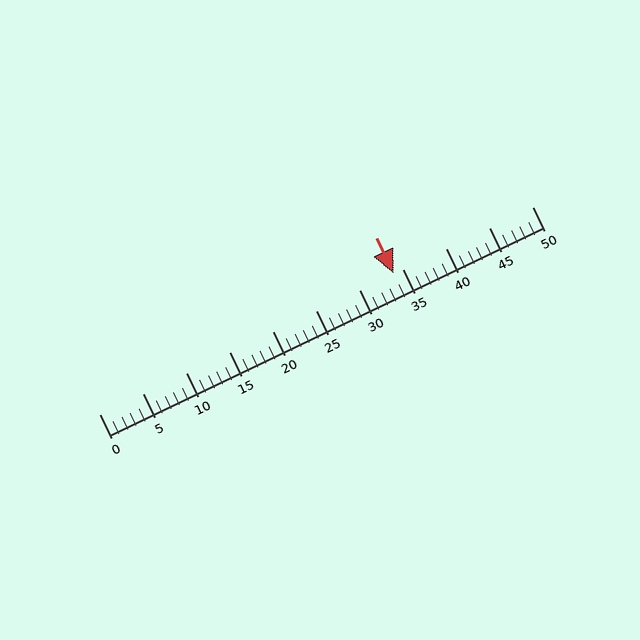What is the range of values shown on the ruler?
The ruler shows values from 0 to 50.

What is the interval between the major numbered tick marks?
The major tick marks are spaced 5 units apart.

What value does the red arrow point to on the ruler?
The red arrow points to approximately 34.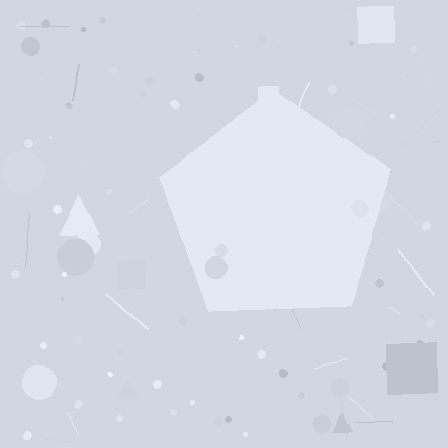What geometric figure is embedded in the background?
A pentagon is embedded in the background.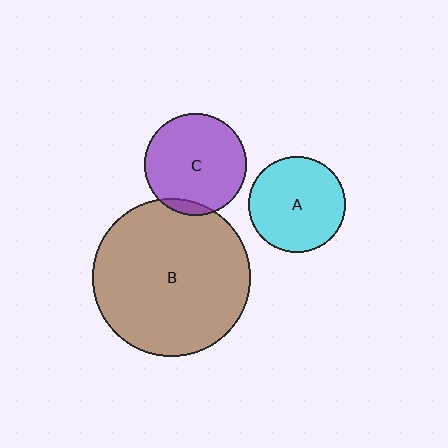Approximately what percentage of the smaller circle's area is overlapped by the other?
Approximately 5%.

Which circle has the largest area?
Circle B (brown).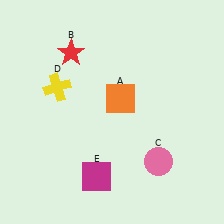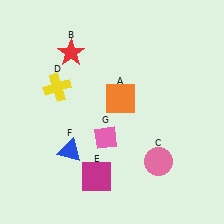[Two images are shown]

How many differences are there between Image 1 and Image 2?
There are 2 differences between the two images.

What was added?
A blue triangle (F), a pink diamond (G) were added in Image 2.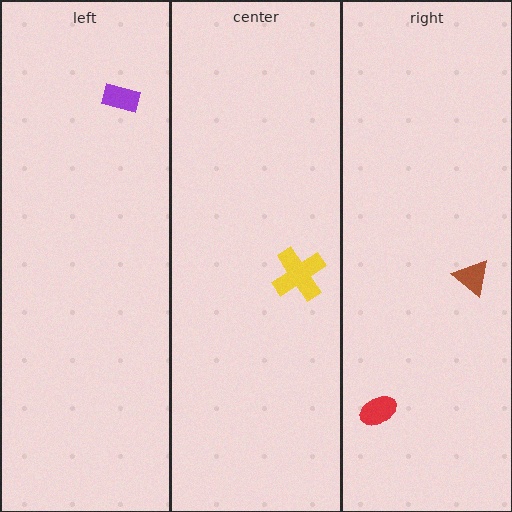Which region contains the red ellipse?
The right region.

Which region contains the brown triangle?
The right region.